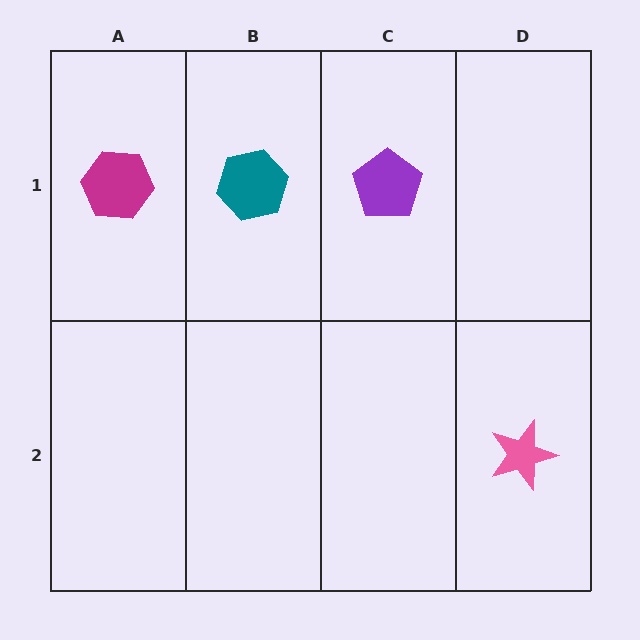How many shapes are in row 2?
1 shape.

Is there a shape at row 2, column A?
No, that cell is empty.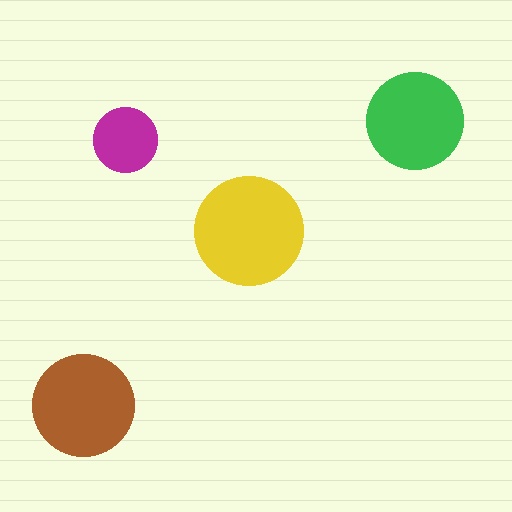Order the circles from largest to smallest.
the yellow one, the brown one, the green one, the magenta one.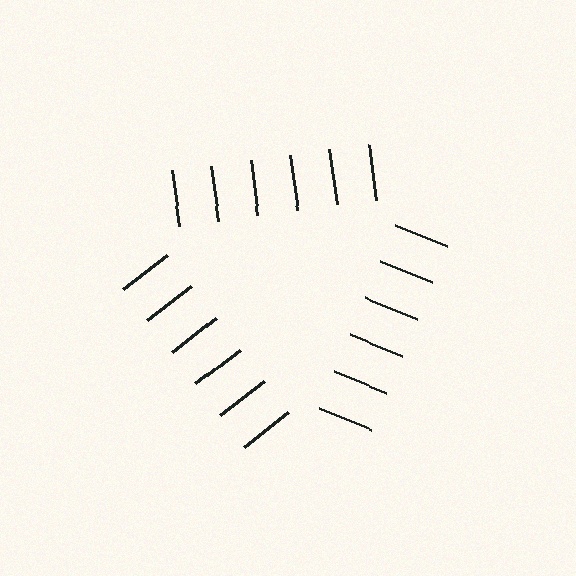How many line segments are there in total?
18 — 6 along each of the 3 edges.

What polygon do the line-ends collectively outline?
An illusory triangle — the line segments terminate on its edges but no continuous stroke is drawn.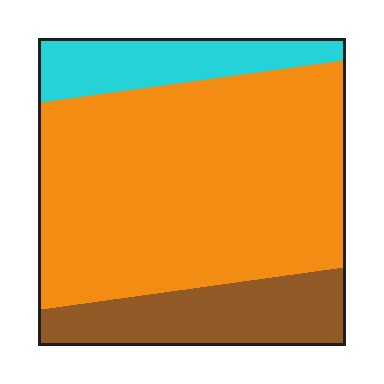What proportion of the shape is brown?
Brown covers 19% of the shape.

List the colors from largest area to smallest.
From largest to smallest: orange, brown, cyan.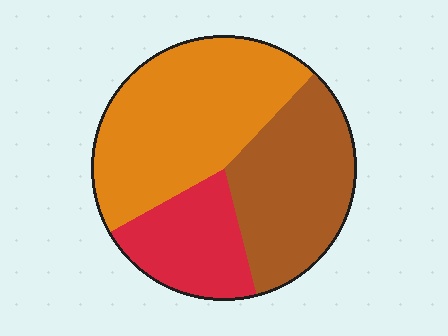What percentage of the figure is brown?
Brown takes up about one third (1/3) of the figure.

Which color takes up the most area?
Orange, at roughly 45%.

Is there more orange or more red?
Orange.